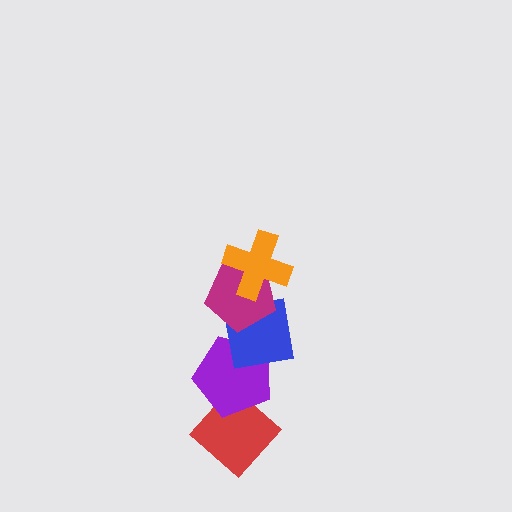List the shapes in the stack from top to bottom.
From top to bottom: the orange cross, the magenta pentagon, the blue square, the purple pentagon, the red diamond.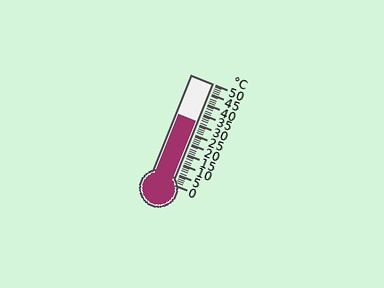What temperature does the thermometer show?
The thermometer shows approximately 31°C.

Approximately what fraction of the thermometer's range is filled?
The thermometer is filled to approximately 60% of its range.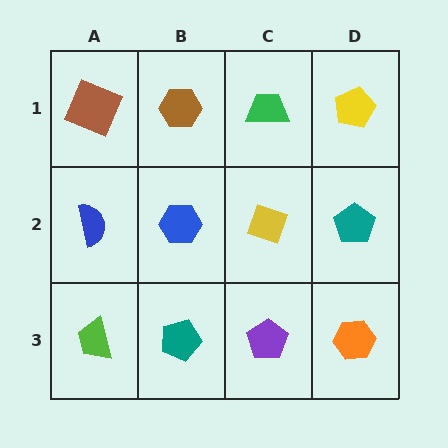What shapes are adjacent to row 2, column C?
A green trapezoid (row 1, column C), a purple pentagon (row 3, column C), a blue hexagon (row 2, column B), a teal pentagon (row 2, column D).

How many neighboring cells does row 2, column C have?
4.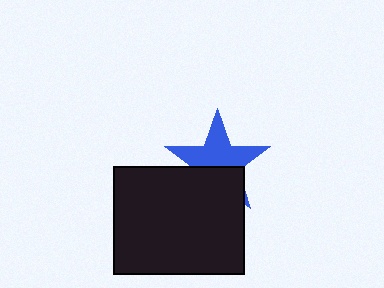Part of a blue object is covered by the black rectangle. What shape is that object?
It is a star.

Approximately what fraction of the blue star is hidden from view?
Roughly 41% of the blue star is hidden behind the black rectangle.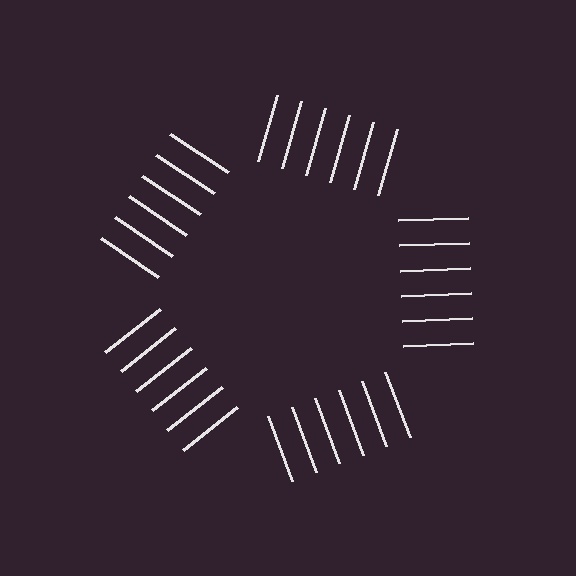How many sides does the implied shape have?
5 sides — the line-ends trace a pentagon.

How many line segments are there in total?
30 — 6 along each of the 5 edges.